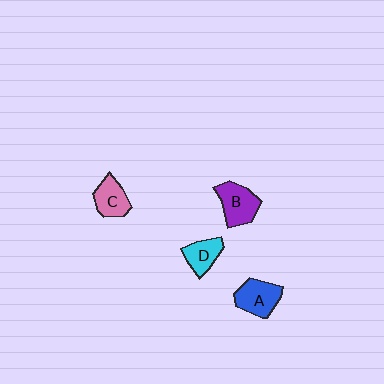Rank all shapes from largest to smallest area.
From largest to smallest: B (purple), A (blue), C (pink), D (cyan).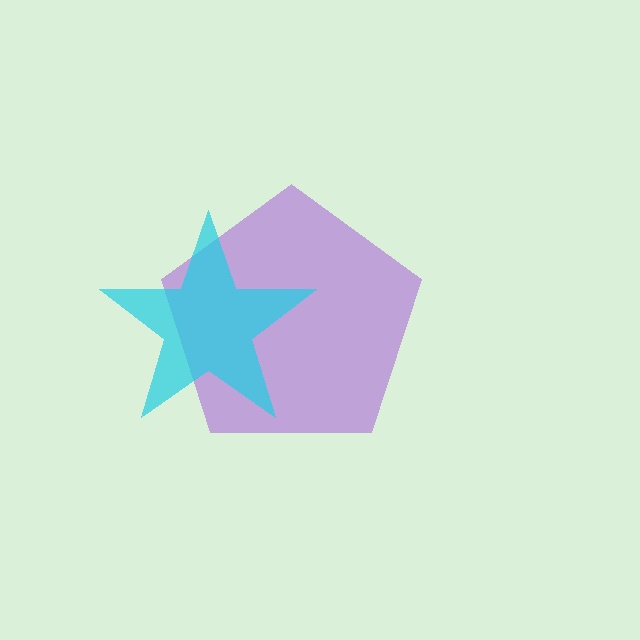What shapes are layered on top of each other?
The layered shapes are: a purple pentagon, a cyan star.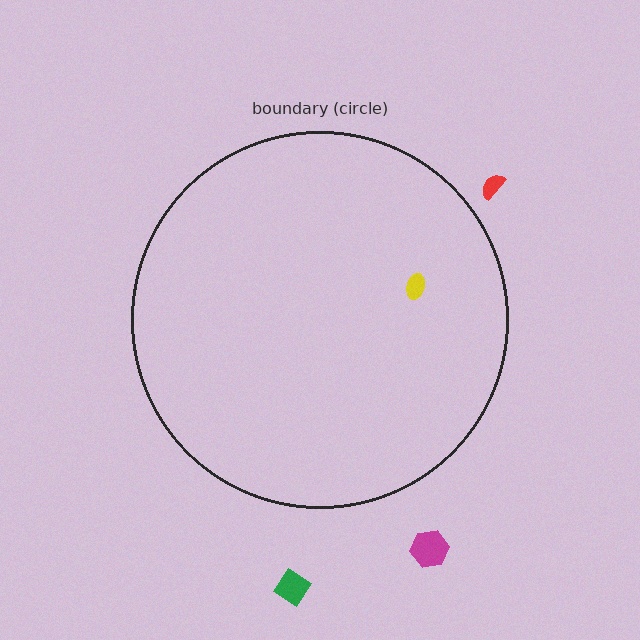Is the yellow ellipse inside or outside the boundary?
Inside.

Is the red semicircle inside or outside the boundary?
Outside.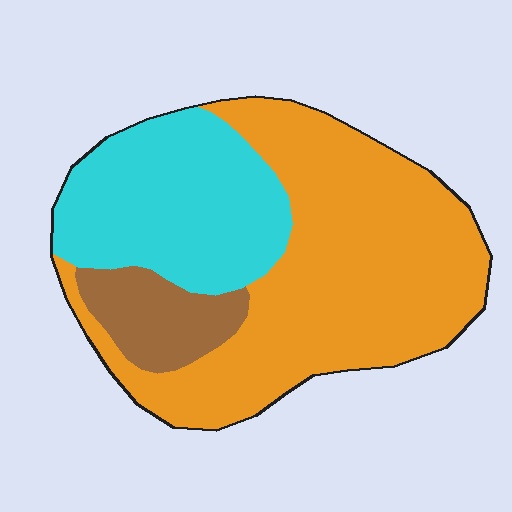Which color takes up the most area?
Orange, at roughly 60%.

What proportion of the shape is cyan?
Cyan covers roughly 30% of the shape.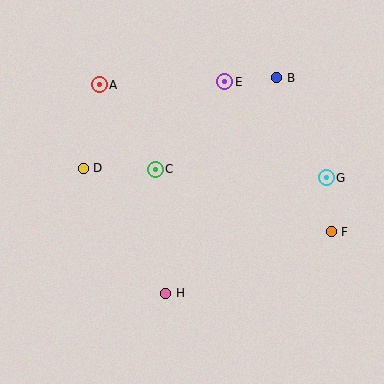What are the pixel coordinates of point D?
Point D is at (83, 168).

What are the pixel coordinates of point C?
Point C is at (155, 169).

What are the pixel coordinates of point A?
Point A is at (99, 85).